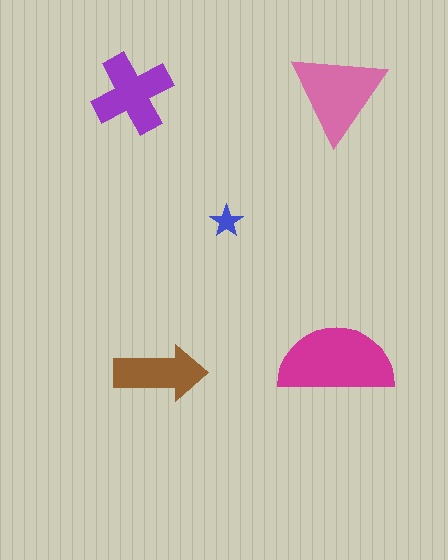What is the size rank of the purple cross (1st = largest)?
3rd.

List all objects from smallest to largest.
The blue star, the brown arrow, the purple cross, the pink triangle, the magenta semicircle.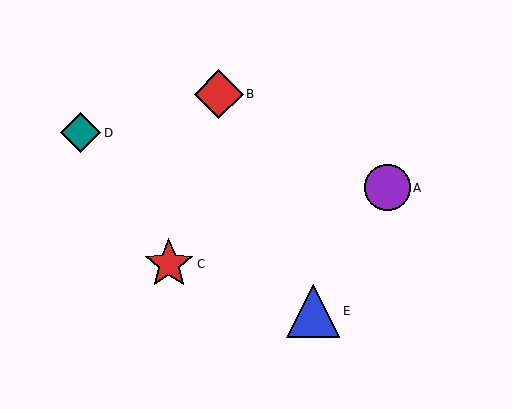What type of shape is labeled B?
Shape B is a red diamond.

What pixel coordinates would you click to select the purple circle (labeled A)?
Click at (387, 188) to select the purple circle A.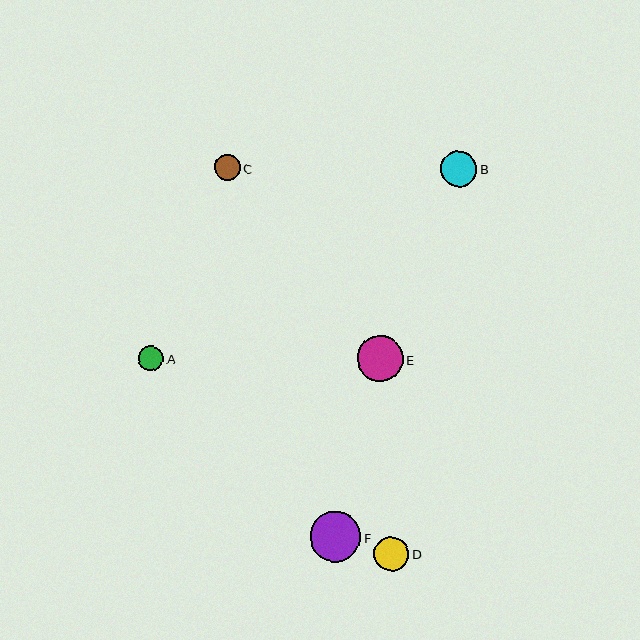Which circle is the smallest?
Circle A is the smallest with a size of approximately 25 pixels.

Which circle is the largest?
Circle F is the largest with a size of approximately 50 pixels.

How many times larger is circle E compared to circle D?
Circle E is approximately 1.3 times the size of circle D.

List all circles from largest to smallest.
From largest to smallest: F, E, B, D, C, A.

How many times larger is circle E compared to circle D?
Circle E is approximately 1.3 times the size of circle D.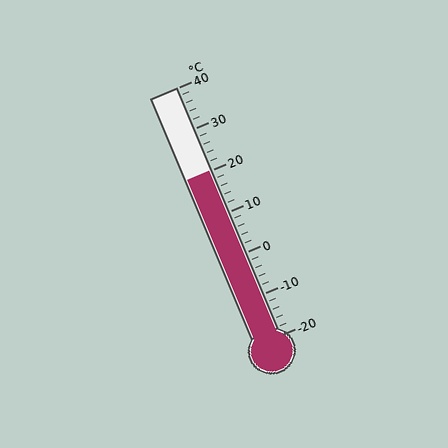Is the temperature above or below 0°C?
The temperature is above 0°C.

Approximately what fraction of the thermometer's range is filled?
The thermometer is filled to approximately 65% of its range.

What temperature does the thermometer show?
The thermometer shows approximately 20°C.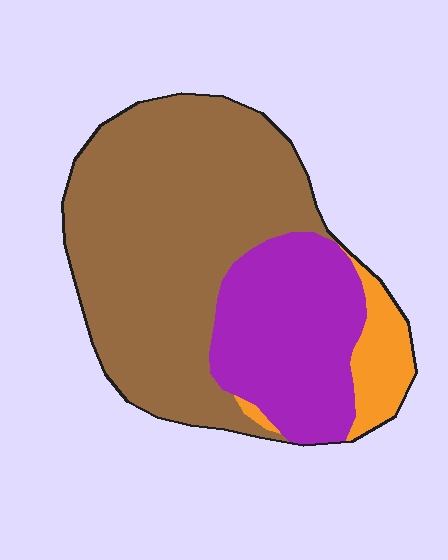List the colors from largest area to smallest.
From largest to smallest: brown, purple, orange.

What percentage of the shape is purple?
Purple covers roughly 30% of the shape.